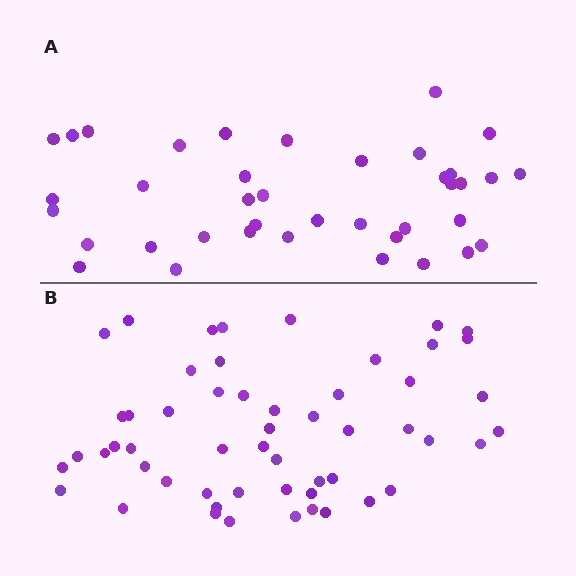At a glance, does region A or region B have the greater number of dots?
Region B (the bottom region) has more dots.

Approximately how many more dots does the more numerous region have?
Region B has approximately 15 more dots than region A.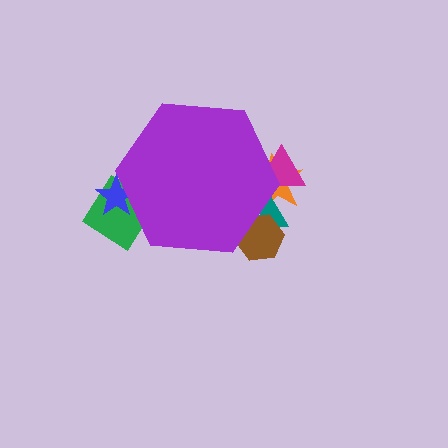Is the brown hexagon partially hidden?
Yes, the brown hexagon is partially hidden behind the purple hexagon.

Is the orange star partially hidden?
Yes, the orange star is partially hidden behind the purple hexagon.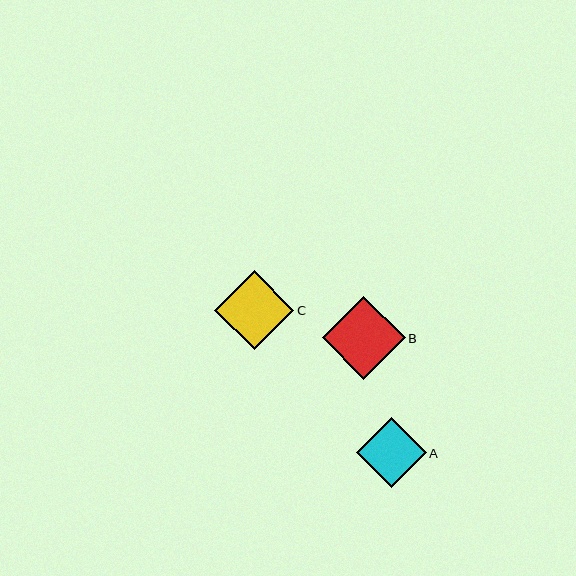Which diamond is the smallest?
Diamond A is the smallest with a size of approximately 70 pixels.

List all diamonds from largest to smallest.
From largest to smallest: B, C, A.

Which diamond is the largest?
Diamond B is the largest with a size of approximately 83 pixels.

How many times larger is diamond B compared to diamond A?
Diamond B is approximately 1.2 times the size of diamond A.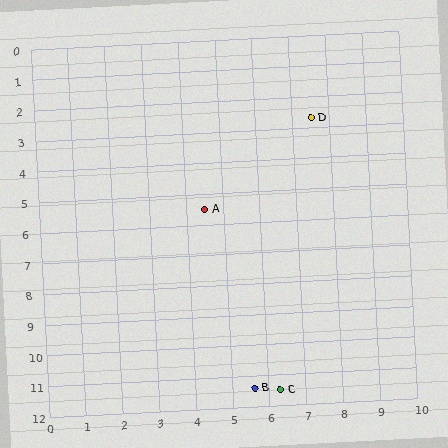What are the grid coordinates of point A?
Point A is at approximately (4.5, 5.5).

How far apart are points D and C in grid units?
Points D and C are about 8.9 grid units apart.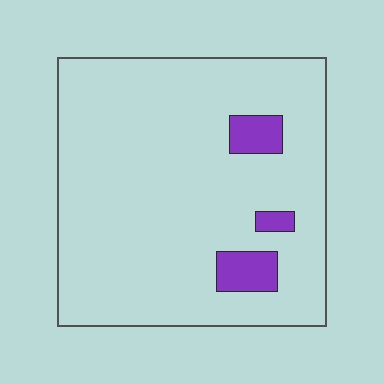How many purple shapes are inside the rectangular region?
3.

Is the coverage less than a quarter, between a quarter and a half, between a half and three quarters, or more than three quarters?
Less than a quarter.